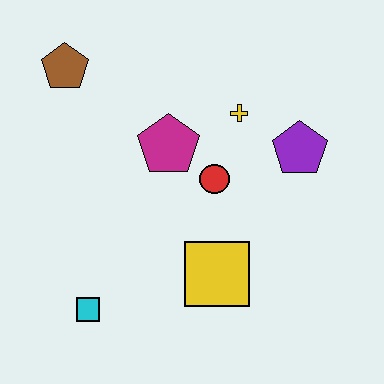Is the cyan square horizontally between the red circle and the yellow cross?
No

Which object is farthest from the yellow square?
The brown pentagon is farthest from the yellow square.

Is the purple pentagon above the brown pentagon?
No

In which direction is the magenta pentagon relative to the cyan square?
The magenta pentagon is above the cyan square.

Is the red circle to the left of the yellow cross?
Yes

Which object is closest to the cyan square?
The yellow square is closest to the cyan square.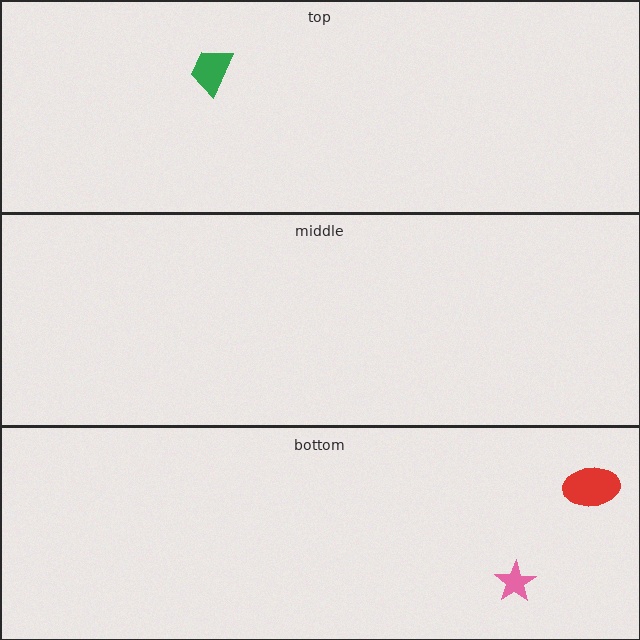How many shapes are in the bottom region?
2.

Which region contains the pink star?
The bottom region.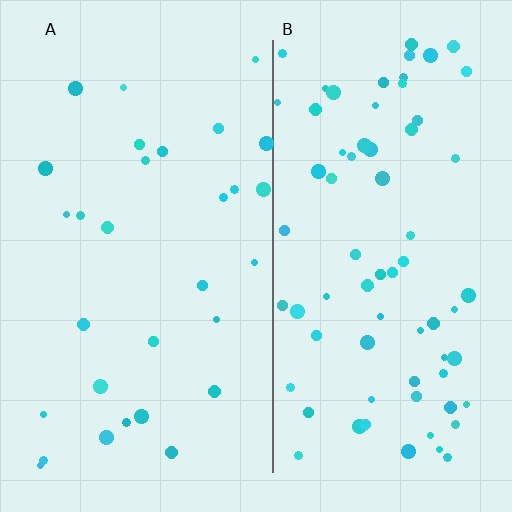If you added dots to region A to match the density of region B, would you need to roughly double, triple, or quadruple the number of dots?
Approximately double.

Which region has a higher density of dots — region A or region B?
B (the right).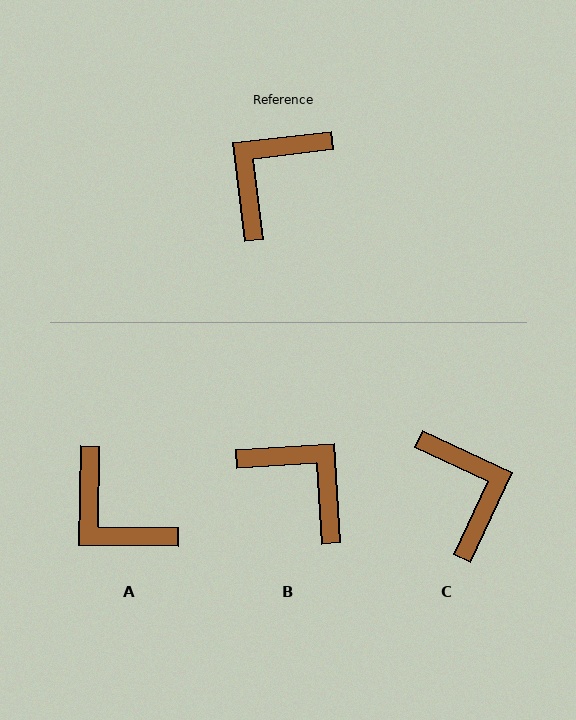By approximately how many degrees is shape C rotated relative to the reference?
Approximately 122 degrees clockwise.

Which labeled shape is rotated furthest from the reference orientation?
C, about 122 degrees away.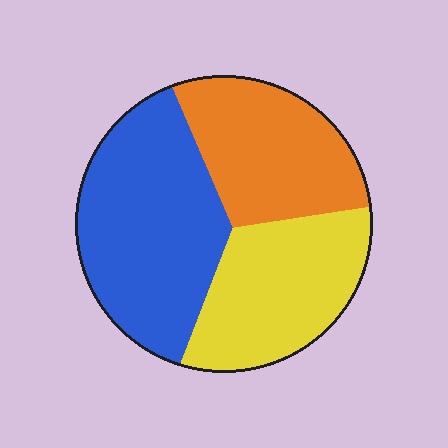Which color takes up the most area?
Blue, at roughly 40%.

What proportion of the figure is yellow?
Yellow covers about 30% of the figure.